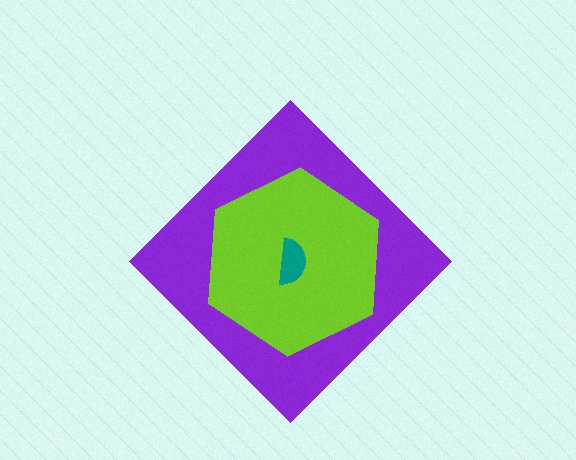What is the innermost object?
The teal semicircle.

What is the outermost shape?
The purple diamond.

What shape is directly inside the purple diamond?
The lime hexagon.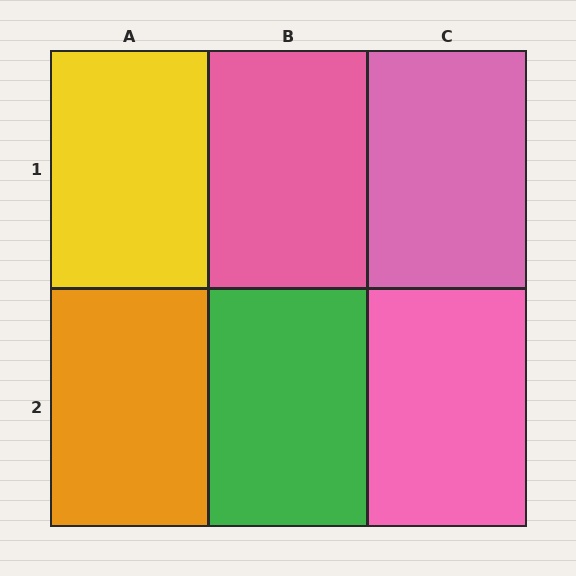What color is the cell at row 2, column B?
Green.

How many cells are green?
1 cell is green.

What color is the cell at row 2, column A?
Orange.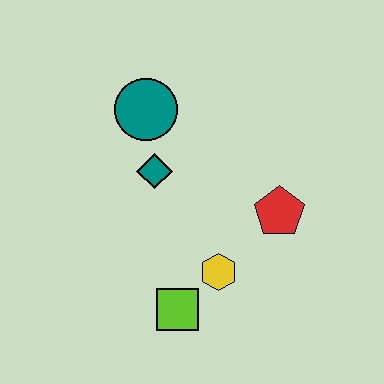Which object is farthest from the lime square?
The teal circle is farthest from the lime square.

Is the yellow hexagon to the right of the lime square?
Yes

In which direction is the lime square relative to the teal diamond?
The lime square is below the teal diamond.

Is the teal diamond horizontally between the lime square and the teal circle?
Yes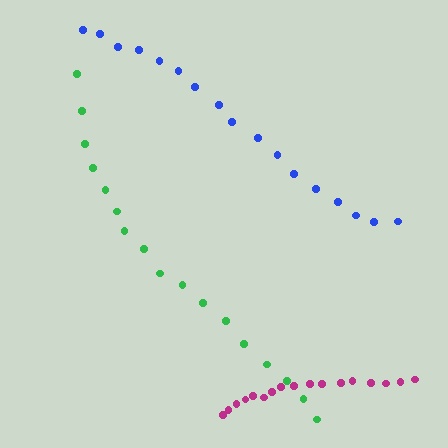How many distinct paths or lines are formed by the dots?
There are 3 distinct paths.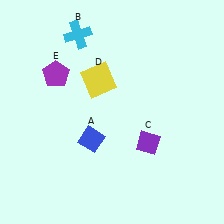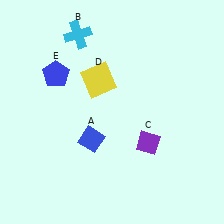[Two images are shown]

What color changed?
The pentagon (E) changed from purple in Image 1 to blue in Image 2.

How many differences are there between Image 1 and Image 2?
There is 1 difference between the two images.